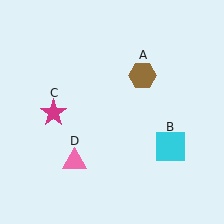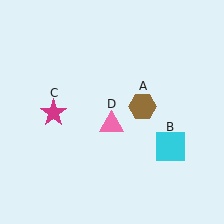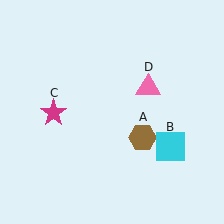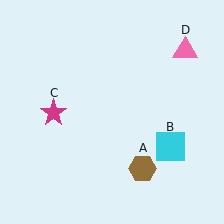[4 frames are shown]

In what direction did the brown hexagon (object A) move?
The brown hexagon (object A) moved down.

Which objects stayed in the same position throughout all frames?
Cyan square (object B) and magenta star (object C) remained stationary.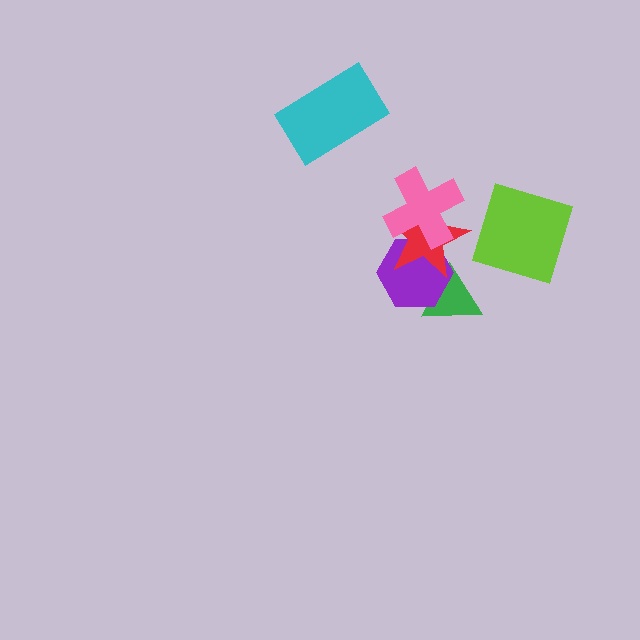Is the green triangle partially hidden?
Yes, it is partially covered by another shape.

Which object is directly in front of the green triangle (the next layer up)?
The purple hexagon is directly in front of the green triangle.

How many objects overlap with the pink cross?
2 objects overlap with the pink cross.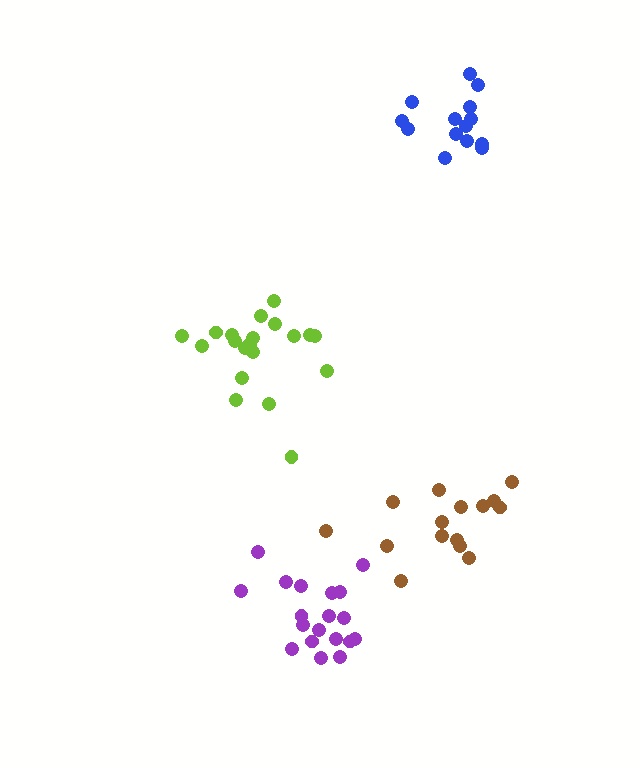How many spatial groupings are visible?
There are 4 spatial groupings.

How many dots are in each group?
Group 1: 15 dots, Group 2: 20 dots, Group 3: 19 dots, Group 4: 14 dots (68 total).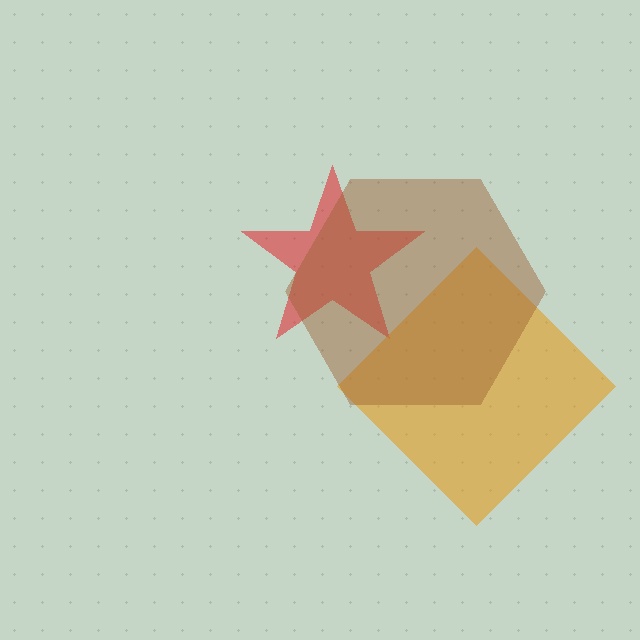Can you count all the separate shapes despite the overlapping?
Yes, there are 3 separate shapes.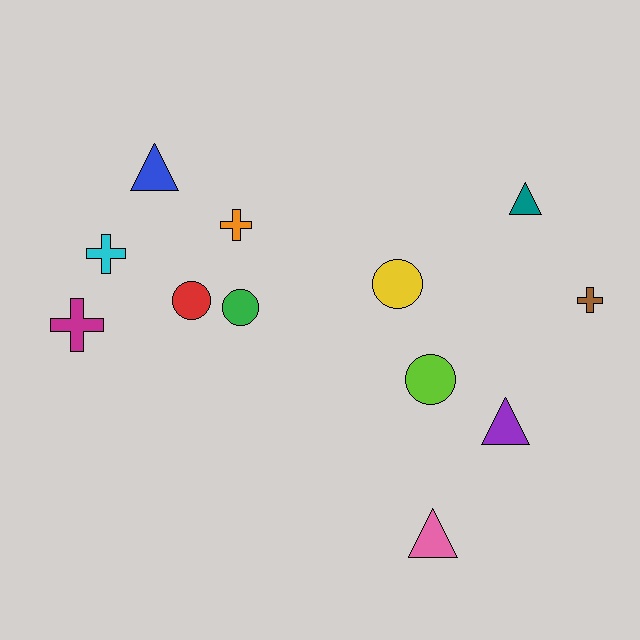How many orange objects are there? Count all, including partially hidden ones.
There is 1 orange object.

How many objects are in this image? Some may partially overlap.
There are 12 objects.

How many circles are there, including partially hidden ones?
There are 4 circles.